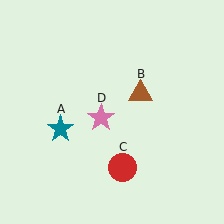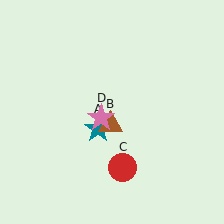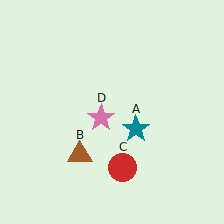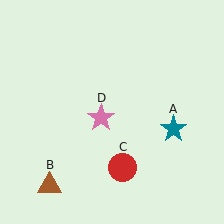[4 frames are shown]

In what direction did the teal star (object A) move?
The teal star (object A) moved right.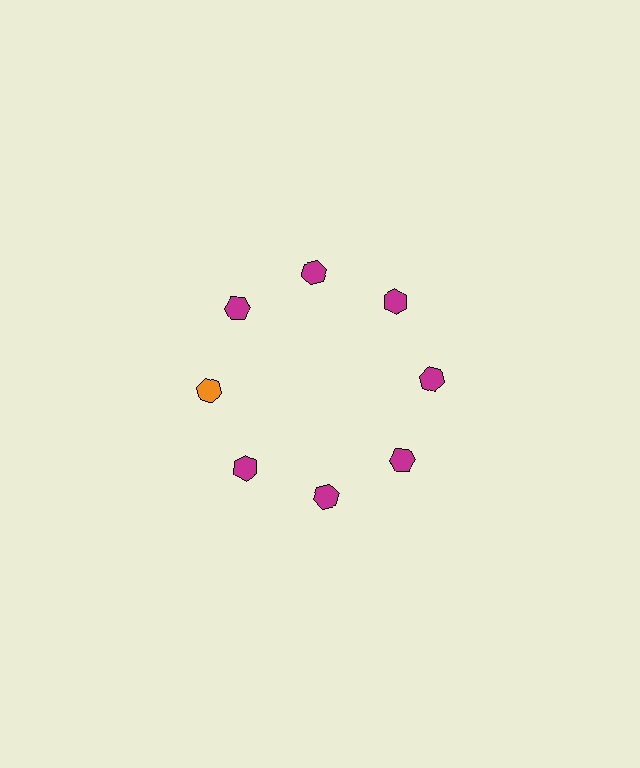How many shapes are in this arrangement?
There are 8 shapes arranged in a ring pattern.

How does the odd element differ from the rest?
It has a different color: orange instead of magenta.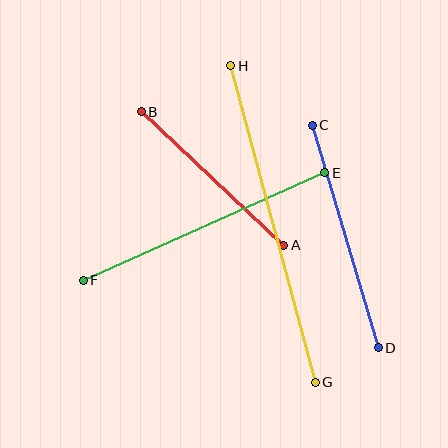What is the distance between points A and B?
The distance is approximately 195 pixels.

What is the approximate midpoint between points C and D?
The midpoint is at approximately (345, 237) pixels.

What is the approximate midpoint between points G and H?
The midpoint is at approximately (273, 224) pixels.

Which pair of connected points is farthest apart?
Points G and H are farthest apart.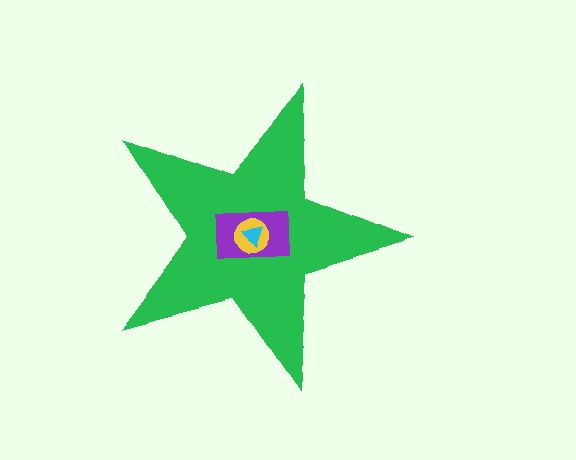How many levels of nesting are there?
4.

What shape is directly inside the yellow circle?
The cyan triangle.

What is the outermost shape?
The green star.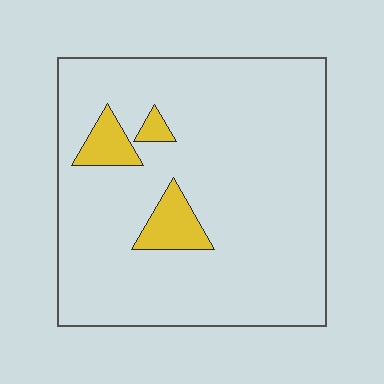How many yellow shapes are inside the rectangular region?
3.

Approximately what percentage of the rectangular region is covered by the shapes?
Approximately 10%.